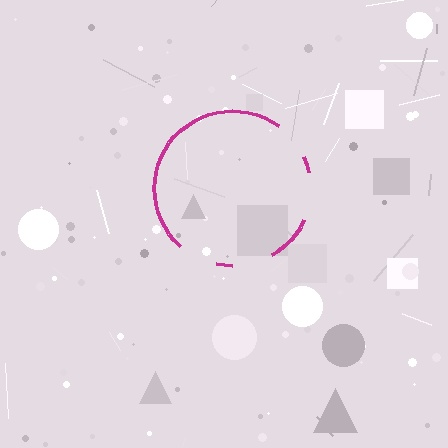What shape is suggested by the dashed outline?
The dashed outline suggests a circle.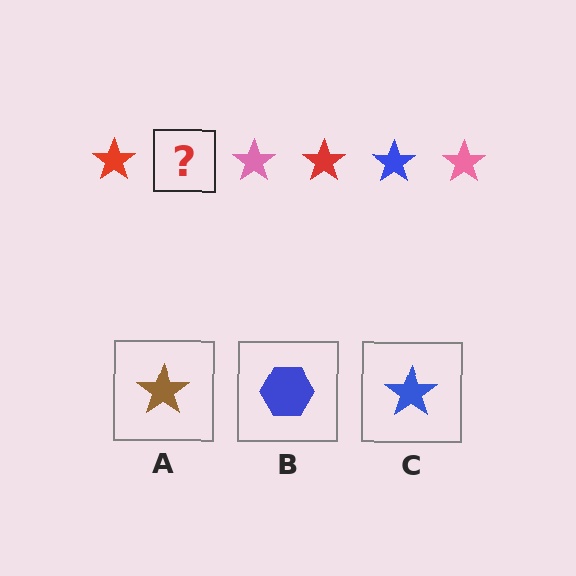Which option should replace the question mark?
Option C.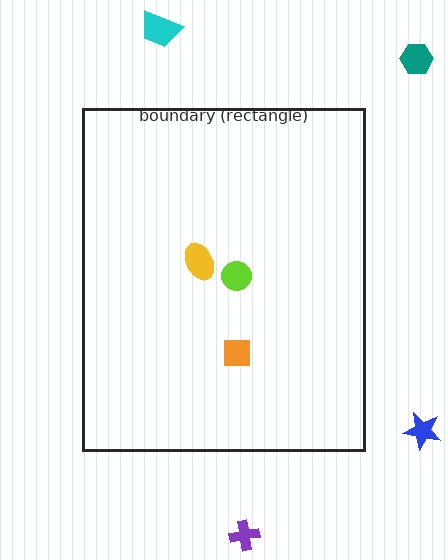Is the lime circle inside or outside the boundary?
Inside.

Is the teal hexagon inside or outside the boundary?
Outside.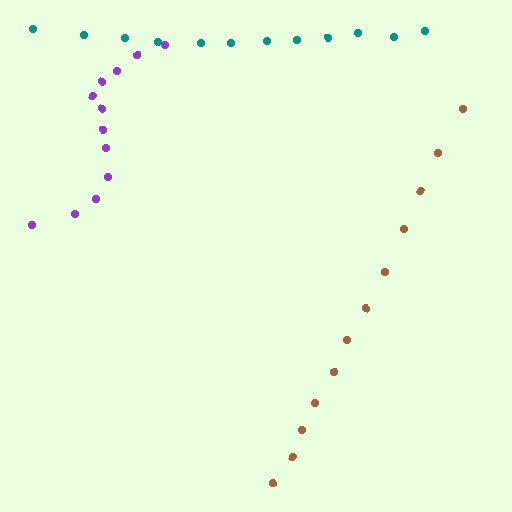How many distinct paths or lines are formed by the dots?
There are 3 distinct paths.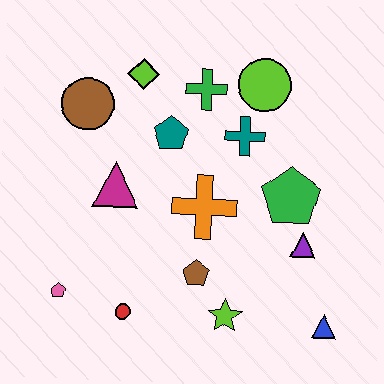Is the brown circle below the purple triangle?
No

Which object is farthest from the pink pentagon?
The lime circle is farthest from the pink pentagon.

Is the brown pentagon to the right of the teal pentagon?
Yes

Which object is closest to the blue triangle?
The purple triangle is closest to the blue triangle.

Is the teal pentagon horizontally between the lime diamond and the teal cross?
Yes